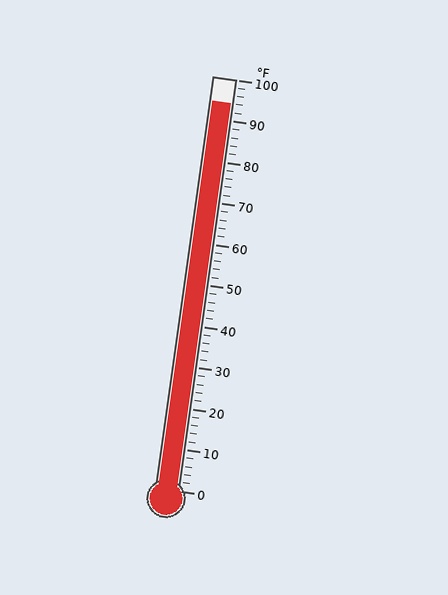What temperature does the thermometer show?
The thermometer shows approximately 94°F.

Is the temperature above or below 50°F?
The temperature is above 50°F.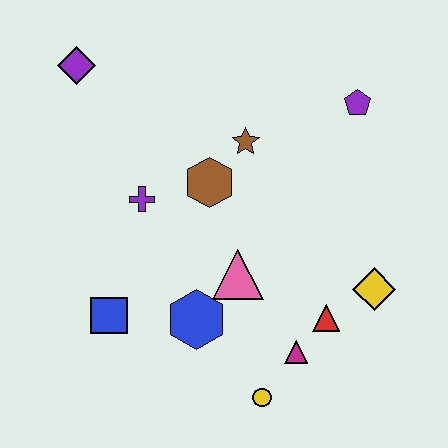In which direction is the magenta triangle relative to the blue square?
The magenta triangle is to the right of the blue square.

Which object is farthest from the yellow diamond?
The purple diamond is farthest from the yellow diamond.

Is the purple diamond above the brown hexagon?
Yes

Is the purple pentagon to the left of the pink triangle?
No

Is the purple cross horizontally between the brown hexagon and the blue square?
Yes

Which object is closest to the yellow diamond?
The red triangle is closest to the yellow diamond.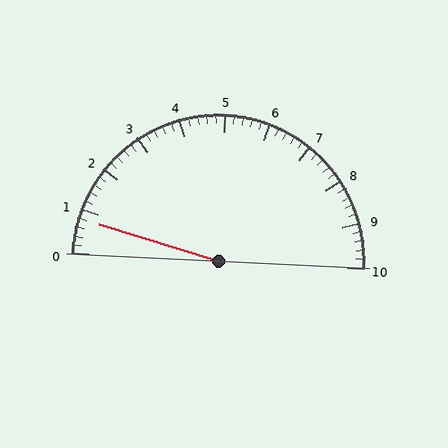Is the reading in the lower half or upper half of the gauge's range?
The reading is in the lower half of the range (0 to 10).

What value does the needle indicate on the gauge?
The needle indicates approximately 0.8.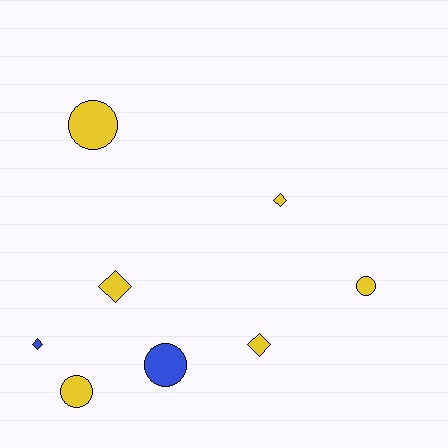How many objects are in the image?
There are 8 objects.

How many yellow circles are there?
There are 3 yellow circles.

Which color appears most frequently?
Yellow, with 6 objects.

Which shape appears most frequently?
Diamond, with 4 objects.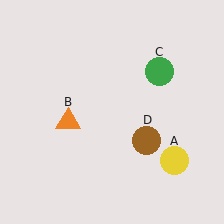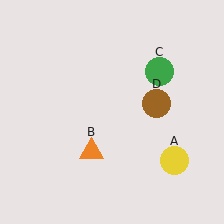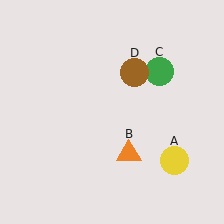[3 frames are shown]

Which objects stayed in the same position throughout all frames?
Yellow circle (object A) and green circle (object C) remained stationary.